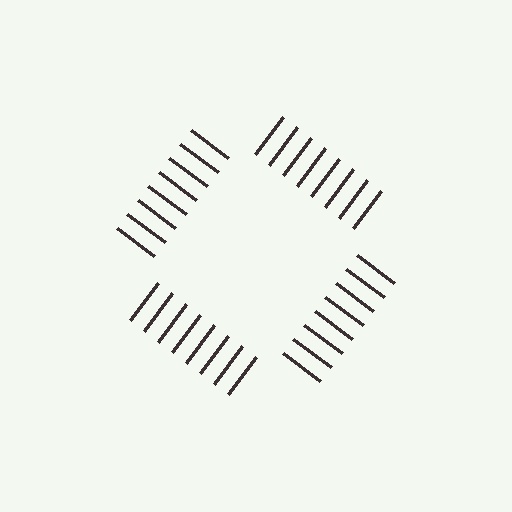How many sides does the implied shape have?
4 sides — the line-ends trace a square.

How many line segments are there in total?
32 — 8 along each of the 4 edges.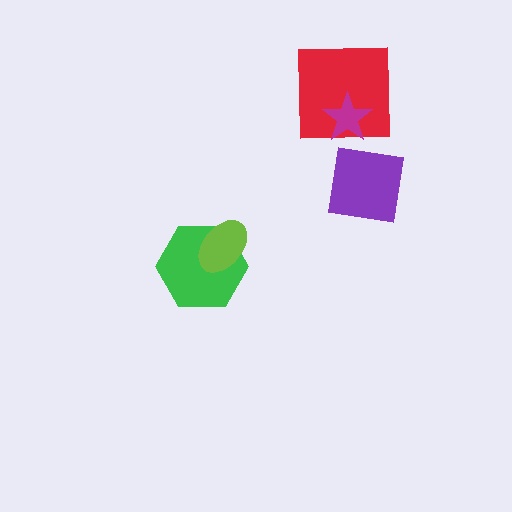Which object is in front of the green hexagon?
The lime ellipse is in front of the green hexagon.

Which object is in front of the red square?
The magenta star is in front of the red square.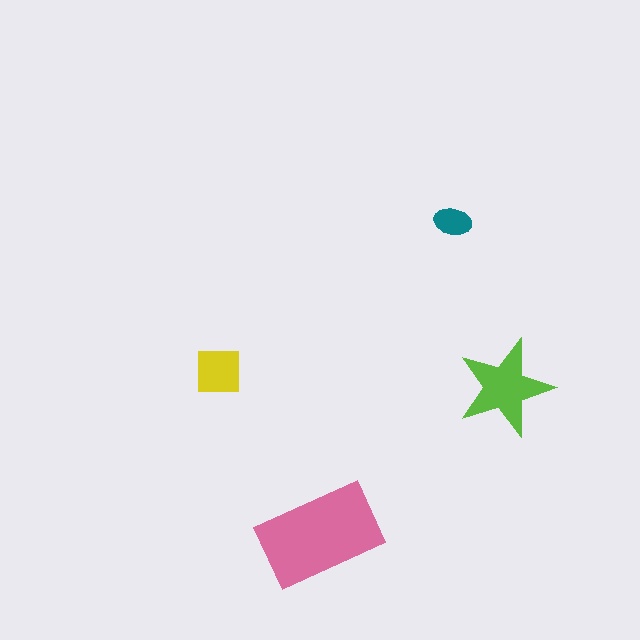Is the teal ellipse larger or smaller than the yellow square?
Smaller.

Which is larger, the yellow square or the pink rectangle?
The pink rectangle.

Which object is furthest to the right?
The lime star is rightmost.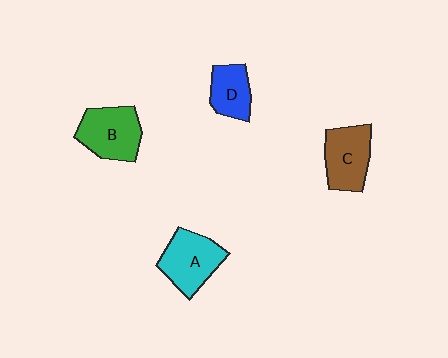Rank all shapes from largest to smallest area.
From largest to smallest: B (green), A (cyan), C (brown), D (blue).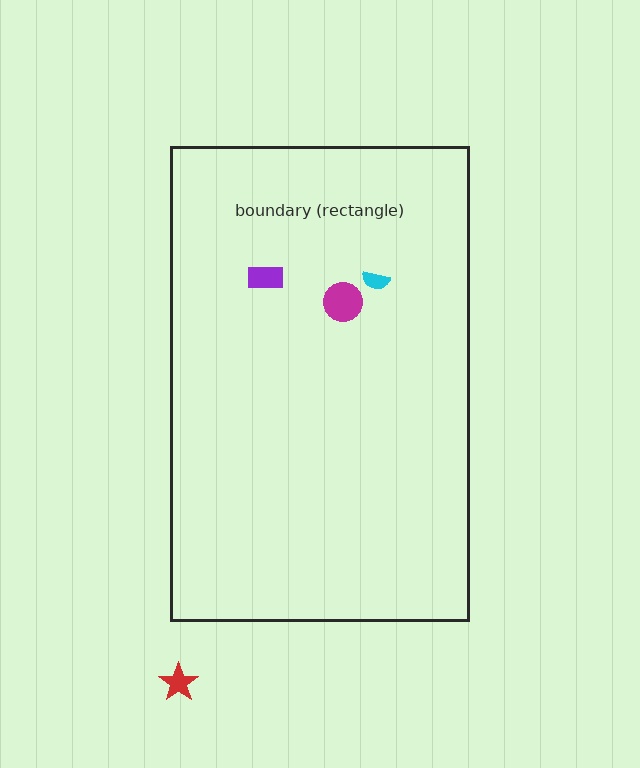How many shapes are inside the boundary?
3 inside, 1 outside.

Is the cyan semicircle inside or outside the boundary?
Inside.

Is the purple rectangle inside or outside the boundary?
Inside.